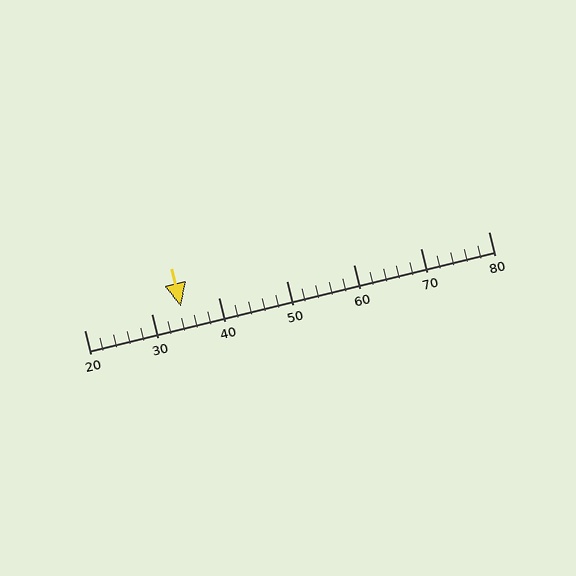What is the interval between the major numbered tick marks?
The major tick marks are spaced 10 units apart.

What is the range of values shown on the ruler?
The ruler shows values from 20 to 80.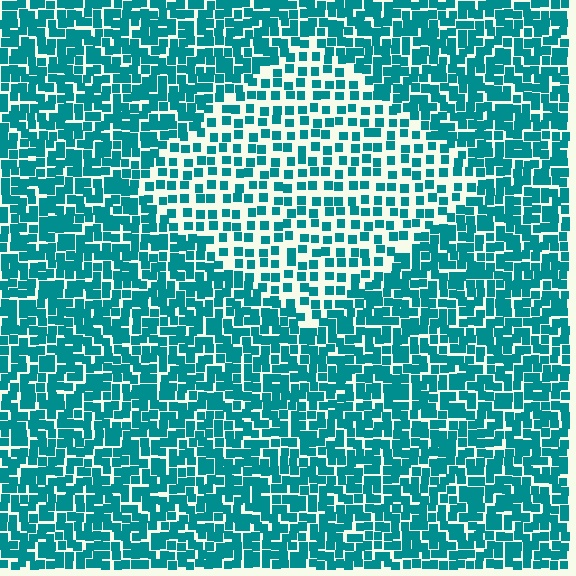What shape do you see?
I see a diamond.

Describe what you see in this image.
The image contains small teal elements arranged at two different densities. A diamond-shaped region is visible where the elements are less densely packed than the surrounding area.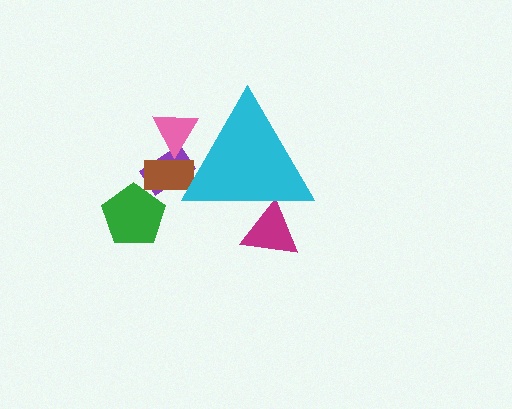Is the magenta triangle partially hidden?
Yes, the magenta triangle is partially hidden behind the cyan triangle.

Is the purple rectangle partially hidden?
Yes, the purple rectangle is partially hidden behind the cyan triangle.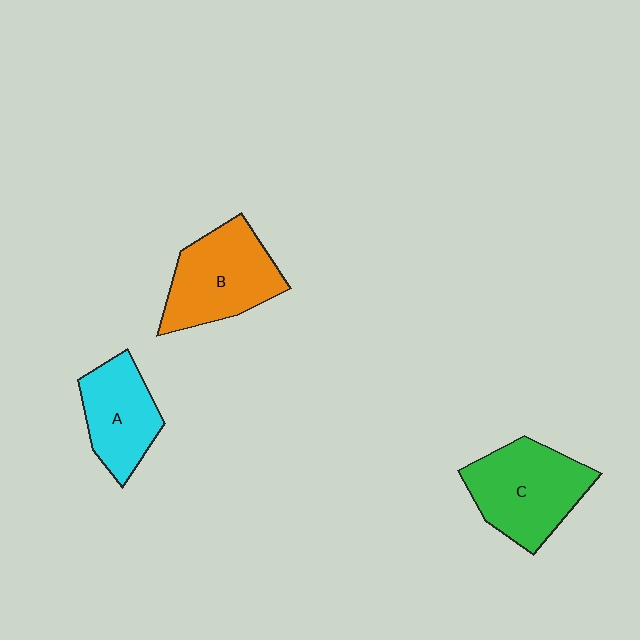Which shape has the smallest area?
Shape A (cyan).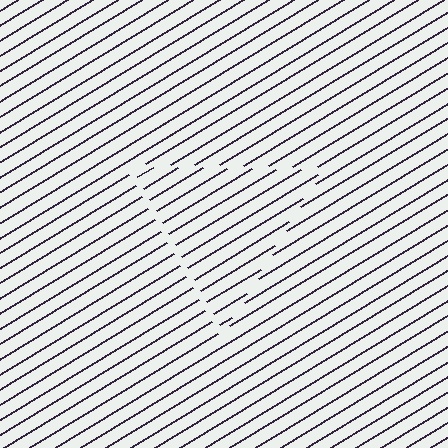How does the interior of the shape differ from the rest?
The interior of the shape contains the same grating, shifted by half a period — the contour is defined by the phase discontinuity where line-ends from the inner and outer gratings abut.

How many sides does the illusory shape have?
3 sides — the line-ends trace a triangle.